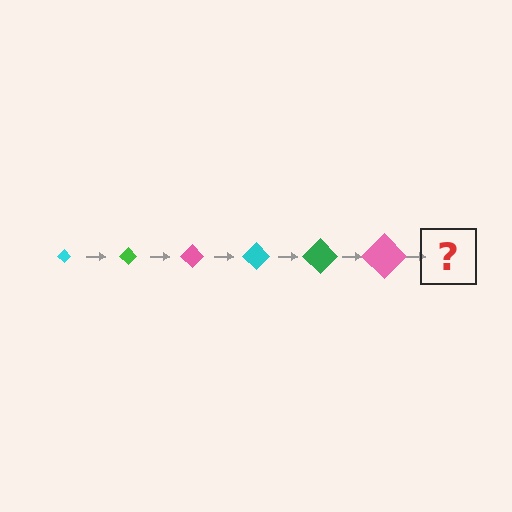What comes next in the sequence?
The next element should be a cyan diamond, larger than the previous one.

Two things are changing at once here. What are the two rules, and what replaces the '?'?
The two rules are that the diamond grows larger each step and the color cycles through cyan, green, and pink. The '?' should be a cyan diamond, larger than the previous one.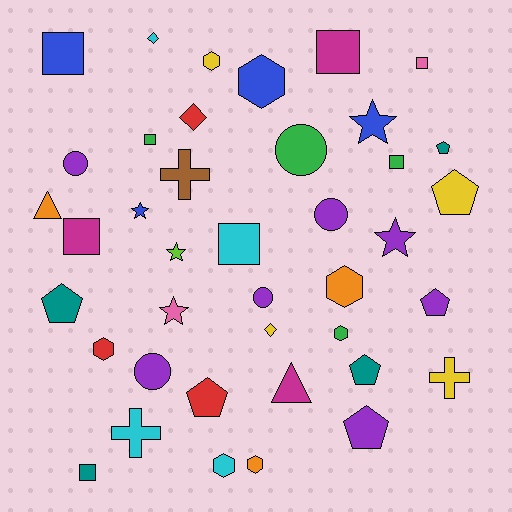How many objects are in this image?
There are 40 objects.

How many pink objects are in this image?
There are 2 pink objects.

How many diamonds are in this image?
There are 3 diamonds.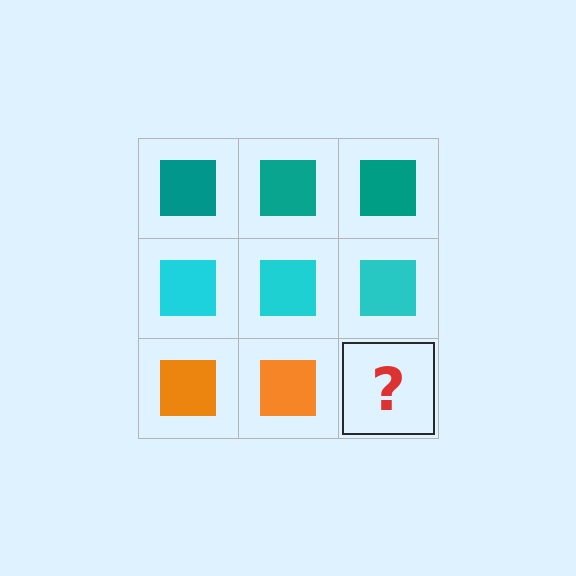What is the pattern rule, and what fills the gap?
The rule is that each row has a consistent color. The gap should be filled with an orange square.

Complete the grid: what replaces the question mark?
The question mark should be replaced with an orange square.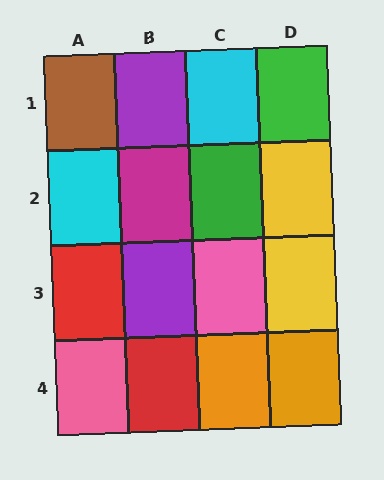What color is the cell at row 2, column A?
Cyan.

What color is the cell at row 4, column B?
Red.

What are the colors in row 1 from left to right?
Brown, purple, cyan, green.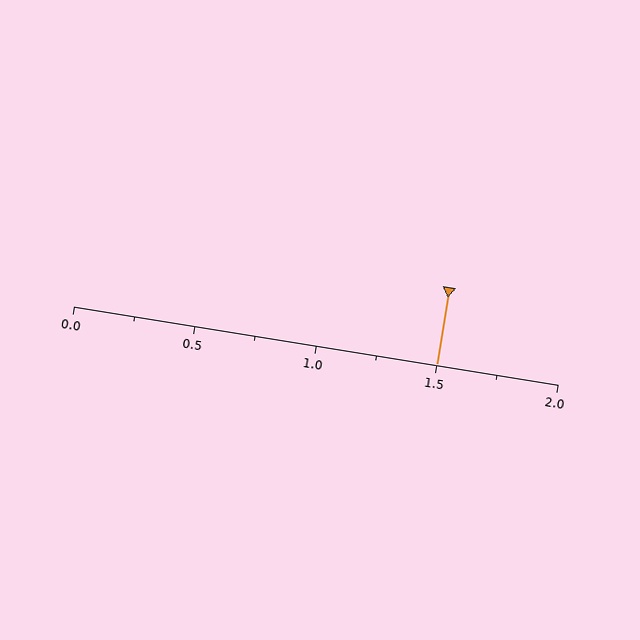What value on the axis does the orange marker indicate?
The marker indicates approximately 1.5.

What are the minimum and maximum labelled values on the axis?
The axis runs from 0.0 to 2.0.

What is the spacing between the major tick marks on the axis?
The major ticks are spaced 0.5 apart.